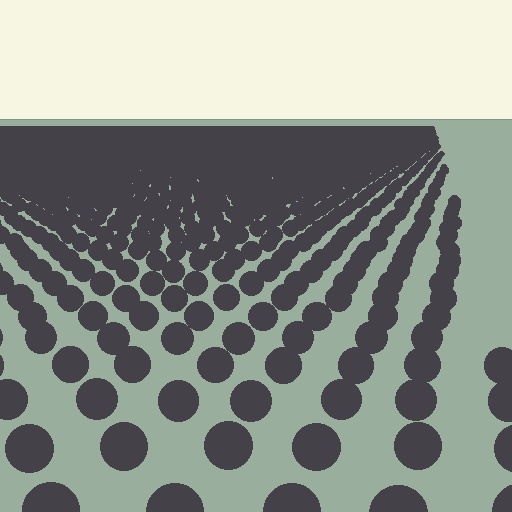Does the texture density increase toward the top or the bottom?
Density increases toward the top.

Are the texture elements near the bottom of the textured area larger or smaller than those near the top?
Larger. Near the bottom, elements are closer to the viewer and appear at a bigger on-screen size.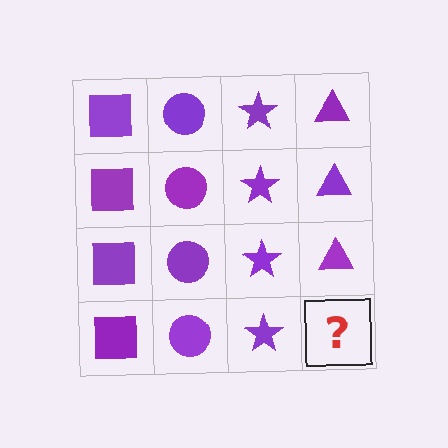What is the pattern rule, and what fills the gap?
The rule is that each column has a consistent shape. The gap should be filled with a purple triangle.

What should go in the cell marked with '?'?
The missing cell should contain a purple triangle.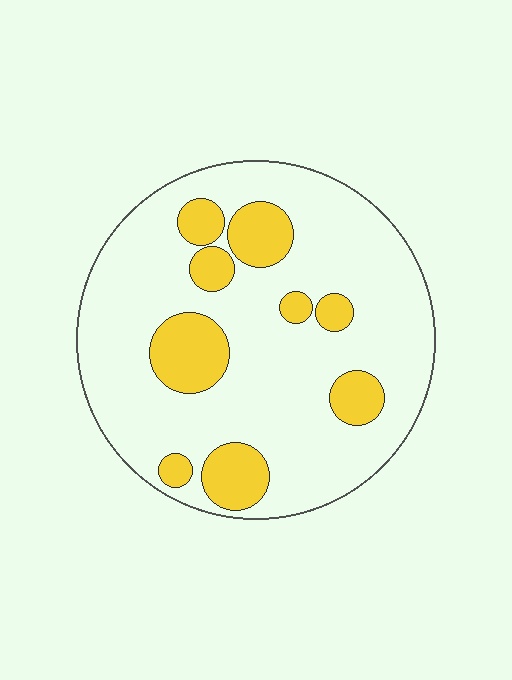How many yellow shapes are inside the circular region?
9.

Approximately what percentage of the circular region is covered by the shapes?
Approximately 20%.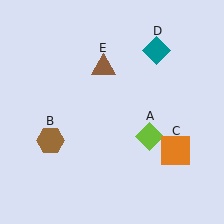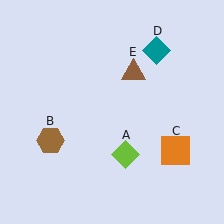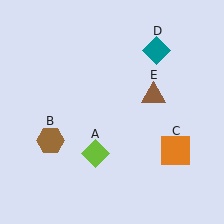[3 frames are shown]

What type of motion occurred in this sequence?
The lime diamond (object A), brown triangle (object E) rotated clockwise around the center of the scene.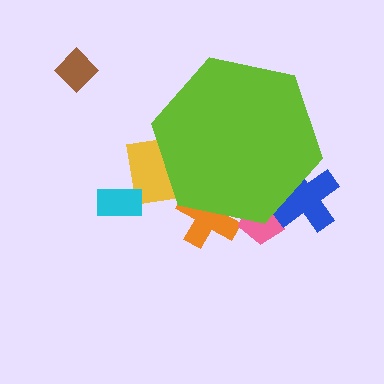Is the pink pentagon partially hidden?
Yes, the pink pentagon is partially hidden behind the lime hexagon.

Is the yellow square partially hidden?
Yes, the yellow square is partially hidden behind the lime hexagon.